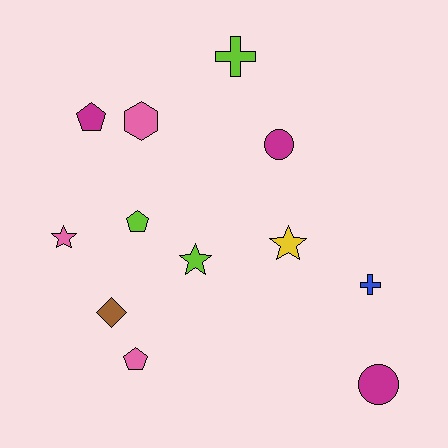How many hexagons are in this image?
There is 1 hexagon.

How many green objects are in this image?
There are no green objects.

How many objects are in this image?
There are 12 objects.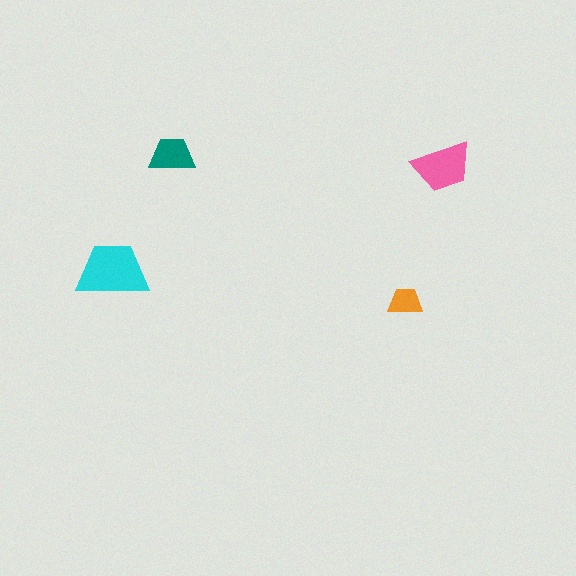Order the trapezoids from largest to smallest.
the cyan one, the pink one, the teal one, the orange one.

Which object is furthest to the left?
The cyan trapezoid is leftmost.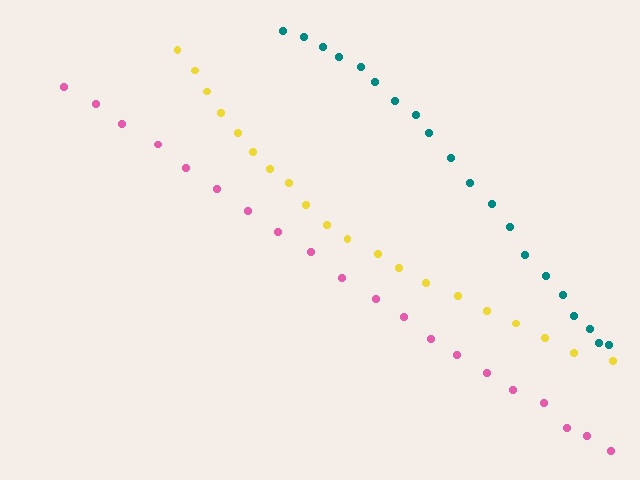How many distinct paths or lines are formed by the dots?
There are 3 distinct paths.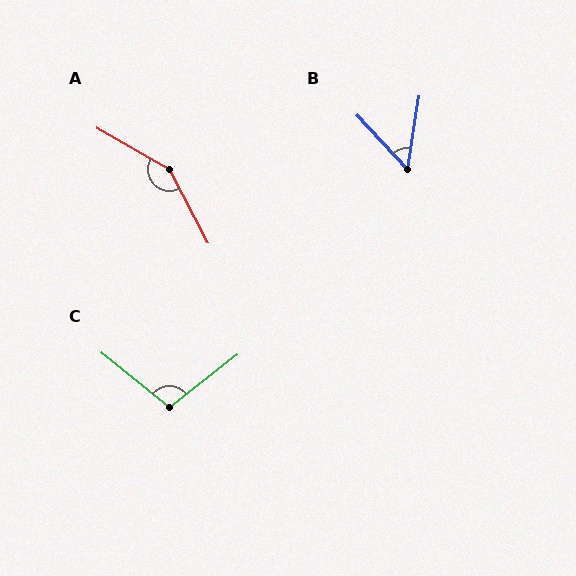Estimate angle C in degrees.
Approximately 103 degrees.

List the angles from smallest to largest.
B (52°), C (103°), A (148°).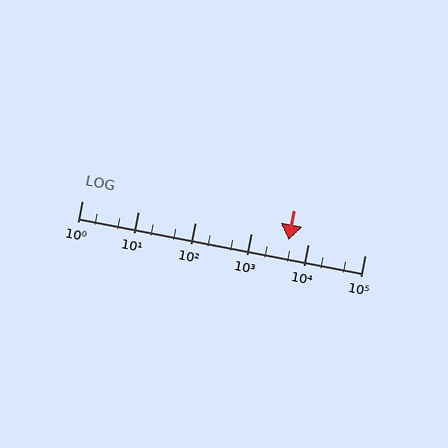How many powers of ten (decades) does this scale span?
The scale spans 5 decades, from 1 to 100000.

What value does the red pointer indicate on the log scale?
The pointer indicates approximately 4600.